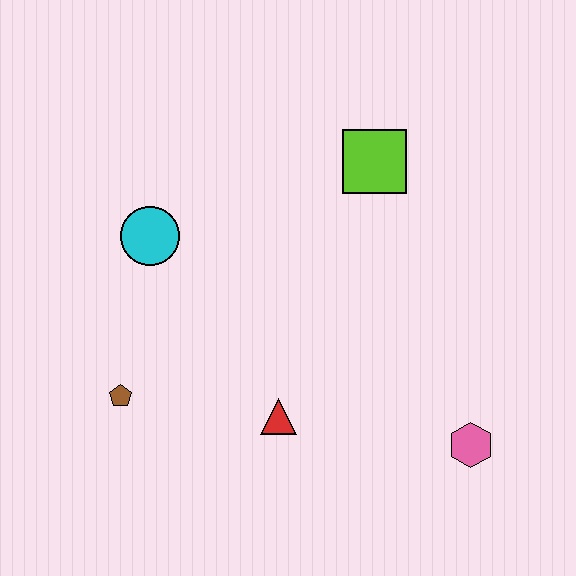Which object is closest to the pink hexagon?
The red triangle is closest to the pink hexagon.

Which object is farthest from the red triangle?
The lime square is farthest from the red triangle.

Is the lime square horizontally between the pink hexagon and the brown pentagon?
Yes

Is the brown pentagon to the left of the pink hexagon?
Yes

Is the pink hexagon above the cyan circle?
No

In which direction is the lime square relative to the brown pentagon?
The lime square is to the right of the brown pentagon.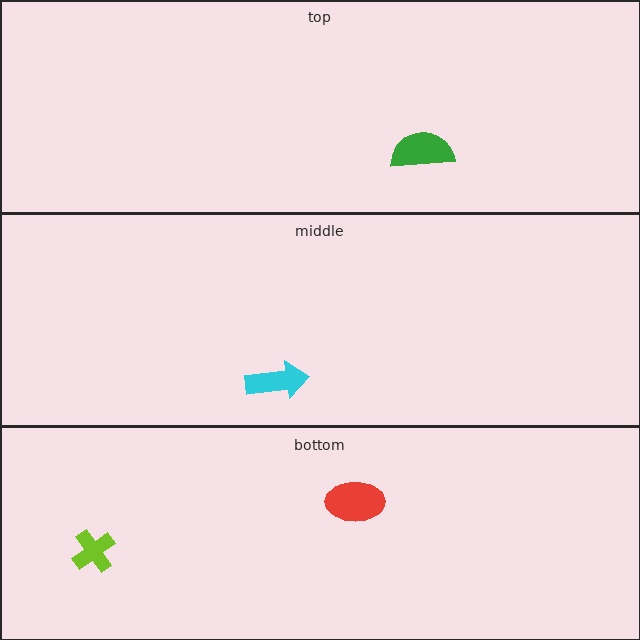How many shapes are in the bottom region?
2.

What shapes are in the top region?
The green semicircle.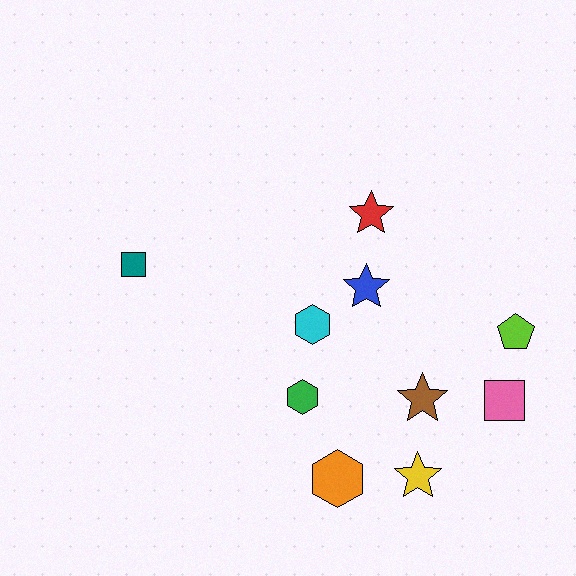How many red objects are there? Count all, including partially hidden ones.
There is 1 red object.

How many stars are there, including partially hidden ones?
There are 4 stars.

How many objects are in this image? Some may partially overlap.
There are 10 objects.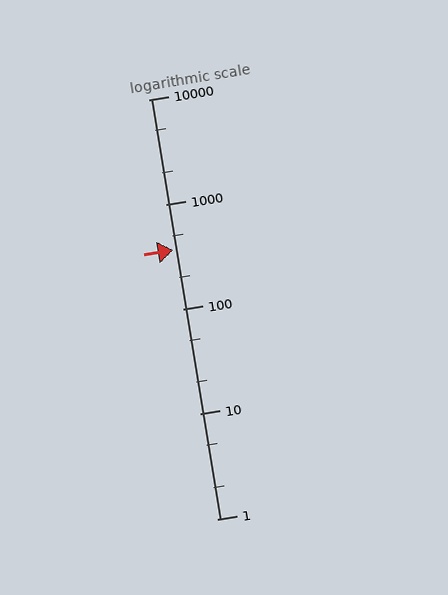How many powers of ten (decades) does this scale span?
The scale spans 4 decades, from 1 to 10000.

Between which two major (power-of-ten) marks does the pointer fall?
The pointer is between 100 and 1000.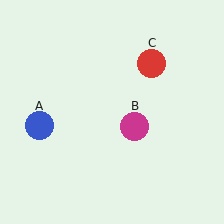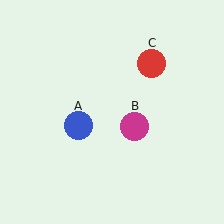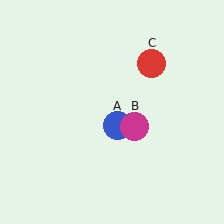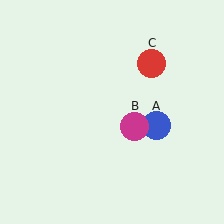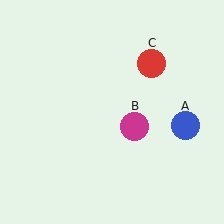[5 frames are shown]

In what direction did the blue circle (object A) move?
The blue circle (object A) moved right.